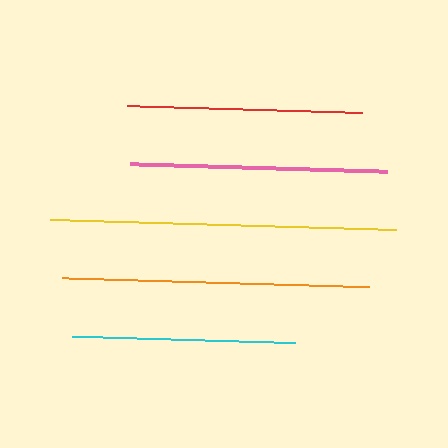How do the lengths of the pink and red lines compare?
The pink and red lines are approximately the same length.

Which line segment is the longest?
The yellow line is the longest at approximately 347 pixels.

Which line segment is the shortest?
The cyan line is the shortest at approximately 224 pixels.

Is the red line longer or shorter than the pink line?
The pink line is longer than the red line.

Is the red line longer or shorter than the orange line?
The orange line is longer than the red line.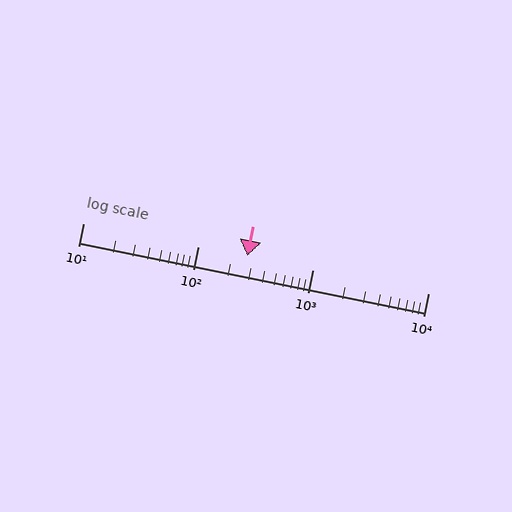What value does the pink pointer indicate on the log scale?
The pointer indicates approximately 270.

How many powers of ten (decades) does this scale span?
The scale spans 3 decades, from 10 to 10000.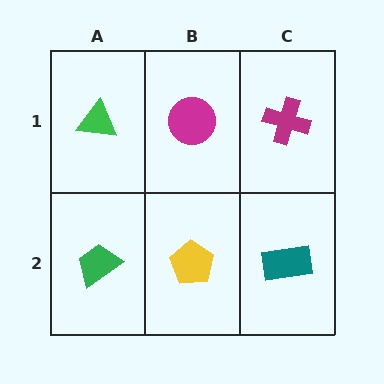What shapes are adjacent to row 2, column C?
A magenta cross (row 1, column C), a yellow pentagon (row 2, column B).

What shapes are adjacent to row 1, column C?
A teal rectangle (row 2, column C), a magenta circle (row 1, column B).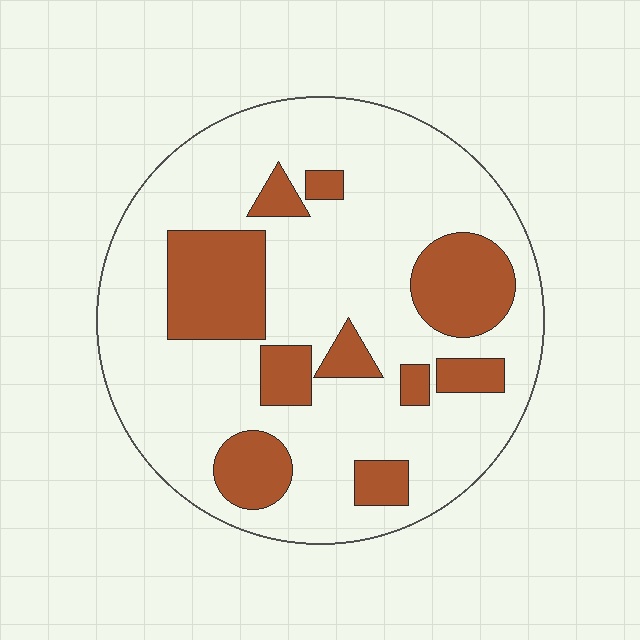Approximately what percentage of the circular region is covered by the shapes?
Approximately 25%.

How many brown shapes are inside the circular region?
10.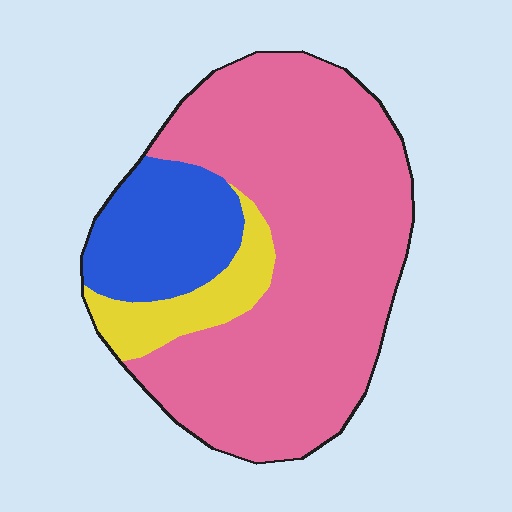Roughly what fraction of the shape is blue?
Blue takes up about one sixth (1/6) of the shape.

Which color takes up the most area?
Pink, at roughly 70%.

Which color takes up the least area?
Yellow, at roughly 10%.